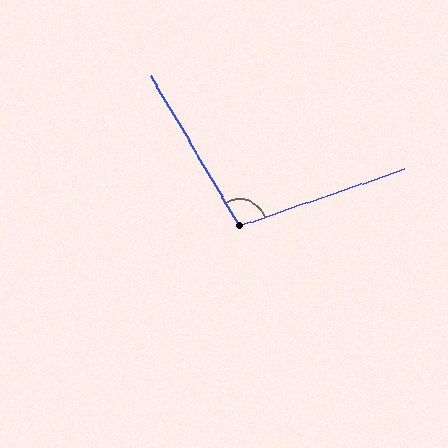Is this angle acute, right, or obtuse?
It is obtuse.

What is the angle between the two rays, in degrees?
Approximately 101 degrees.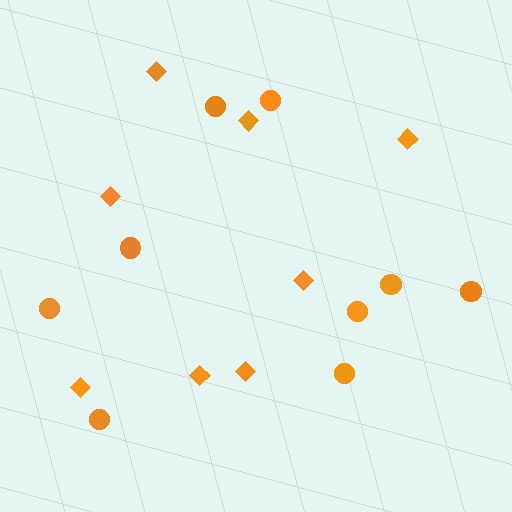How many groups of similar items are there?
There are 2 groups: one group of diamonds (8) and one group of circles (9).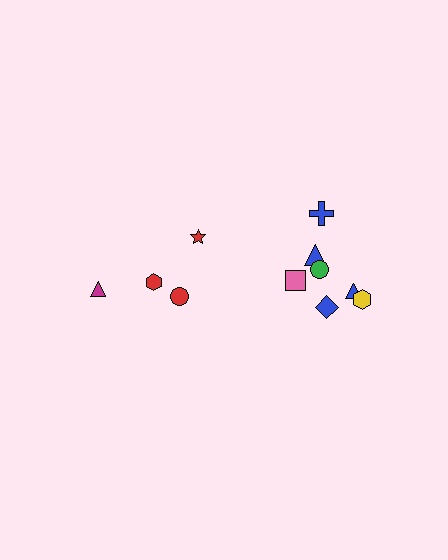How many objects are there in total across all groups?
There are 11 objects.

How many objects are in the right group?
There are 7 objects.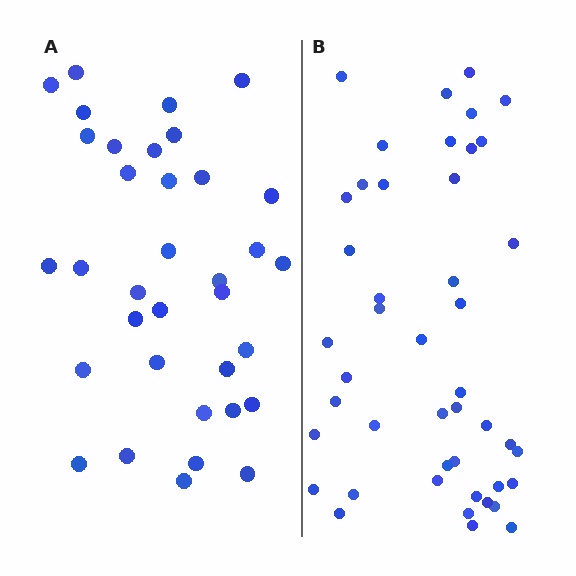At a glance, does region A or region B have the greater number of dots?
Region B (the right region) has more dots.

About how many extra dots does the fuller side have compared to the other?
Region B has roughly 10 or so more dots than region A.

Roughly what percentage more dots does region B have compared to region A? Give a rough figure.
About 30% more.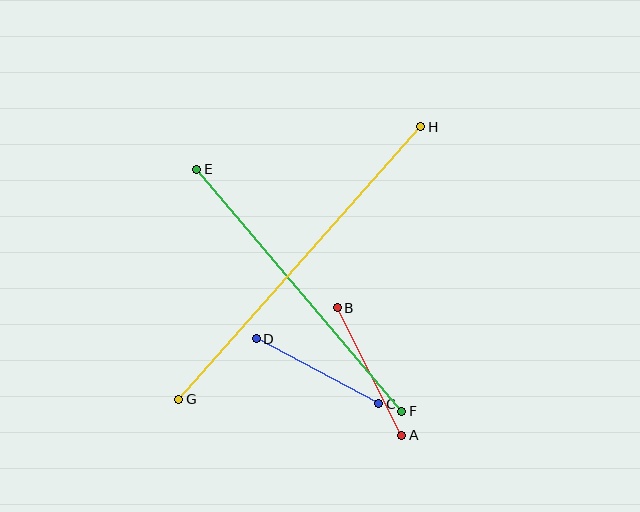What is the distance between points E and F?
The distance is approximately 317 pixels.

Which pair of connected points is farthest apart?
Points G and H are farthest apart.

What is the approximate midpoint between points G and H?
The midpoint is at approximately (300, 263) pixels.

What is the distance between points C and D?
The distance is approximately 139 pixels.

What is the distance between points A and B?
The distance is approximately 143 pixels.